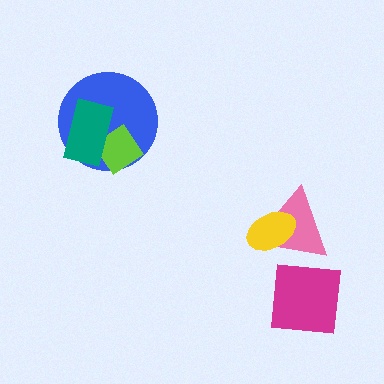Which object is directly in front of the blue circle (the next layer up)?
The lime diamond is directly in front of the blue circle.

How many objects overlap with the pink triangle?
1 object overlaps with the pink triangle.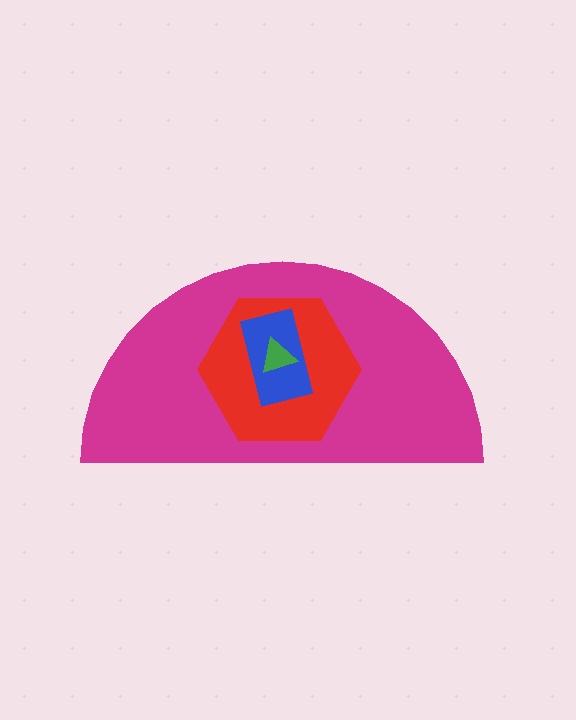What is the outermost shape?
The magenta semicircle.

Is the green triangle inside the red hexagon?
Yes.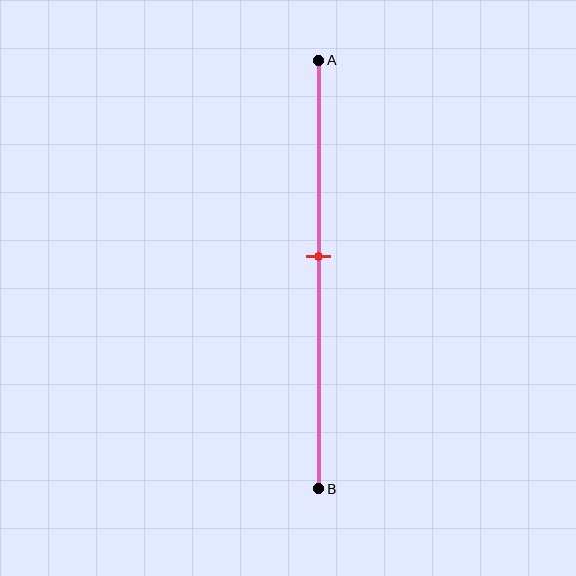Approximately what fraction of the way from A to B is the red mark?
The red mark is approximately 45% of the way from A to B.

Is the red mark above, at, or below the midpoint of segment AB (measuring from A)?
The red mark is above the midpoint of segment AB.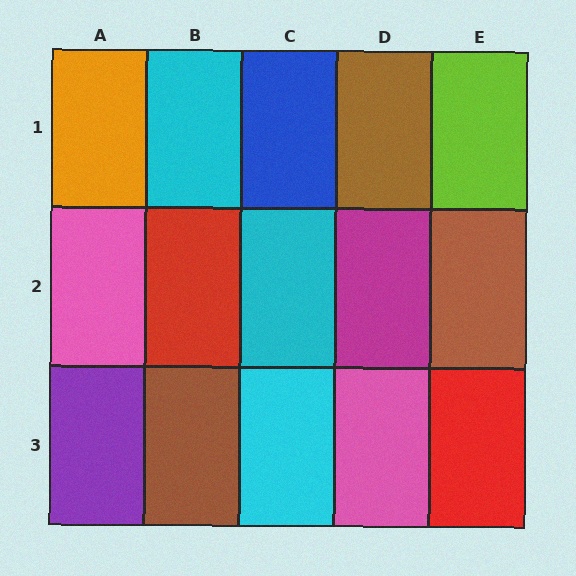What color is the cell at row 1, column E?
Lime.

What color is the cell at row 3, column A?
Purple.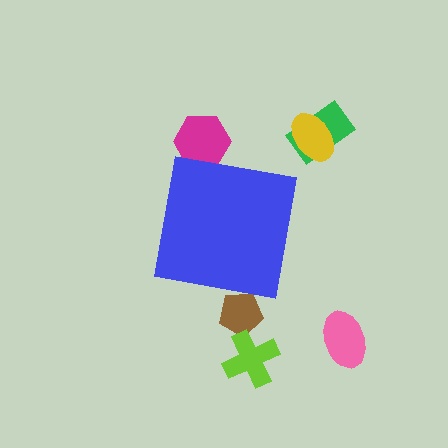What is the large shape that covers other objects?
A blue square.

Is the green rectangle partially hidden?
No, the green rectangle is fully visible.